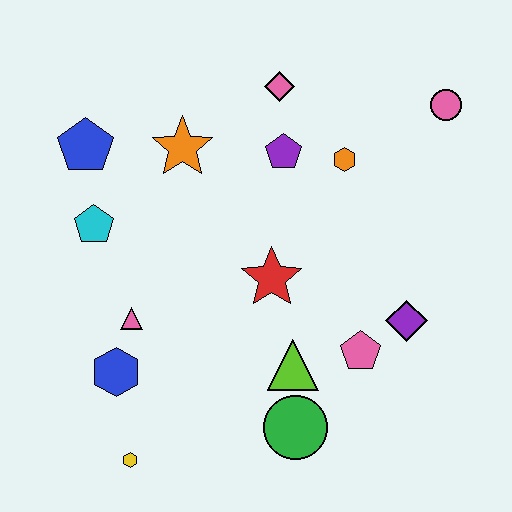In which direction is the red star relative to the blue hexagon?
The red star is to the right of the blue hexagon.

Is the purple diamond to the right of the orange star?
Yes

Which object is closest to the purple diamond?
The pink pentagon is closest to the purple diamond.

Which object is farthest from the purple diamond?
The blue pentagon is farthest from the purple diamond.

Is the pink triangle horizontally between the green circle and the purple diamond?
No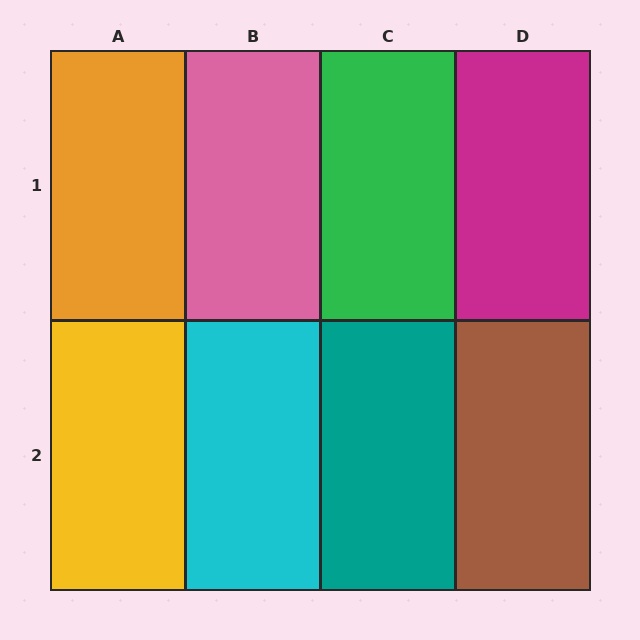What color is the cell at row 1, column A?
Orange.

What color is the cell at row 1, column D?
Magenta.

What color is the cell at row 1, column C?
Green.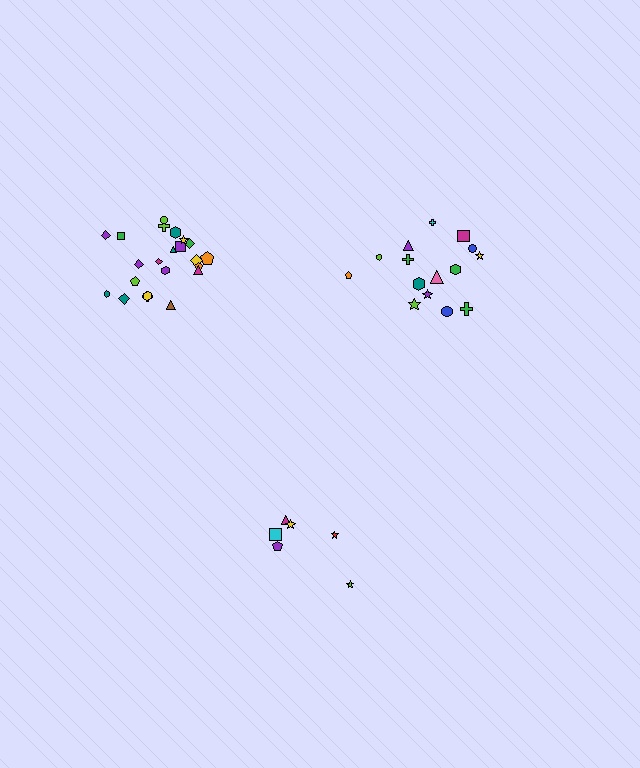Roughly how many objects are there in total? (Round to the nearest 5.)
Roughly 45 objects in total.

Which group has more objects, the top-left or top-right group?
The top-left group.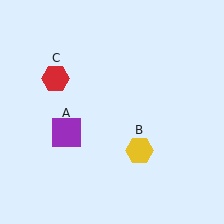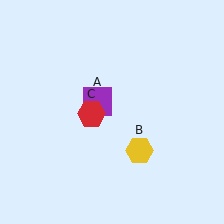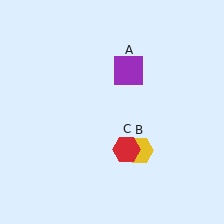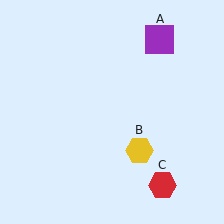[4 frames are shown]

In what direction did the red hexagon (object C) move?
The red hexagon (object C) moved down and to the right.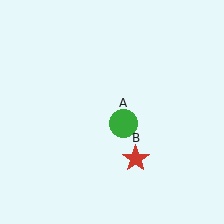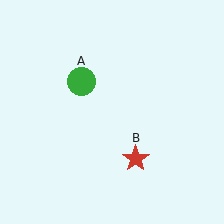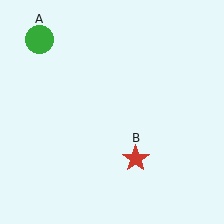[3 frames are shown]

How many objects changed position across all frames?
1 object changed position: green circle (object A).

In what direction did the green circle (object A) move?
The green circle (object A) moved up and to the left.